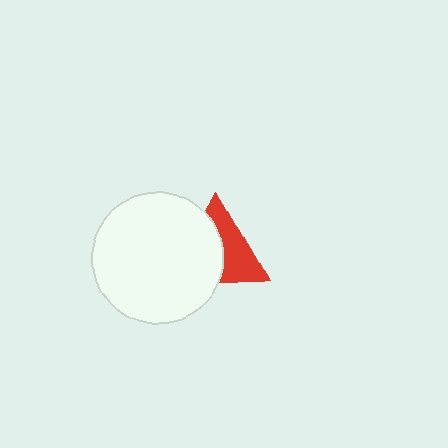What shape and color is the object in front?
The object in front is a white circle.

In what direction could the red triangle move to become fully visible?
The red triangle could move right. That would shift it out from behind the white circle entirely.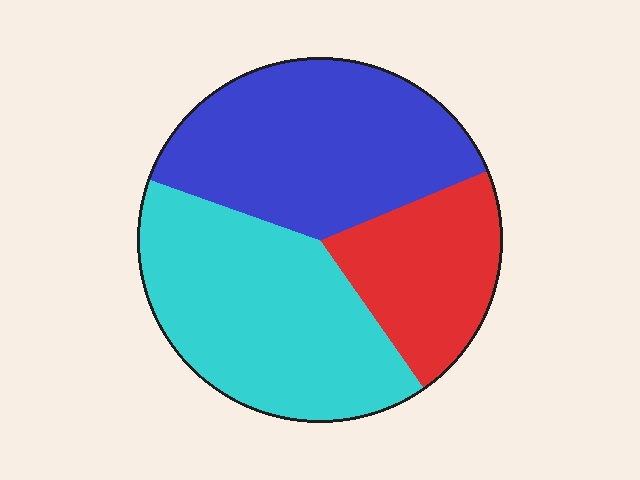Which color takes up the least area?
Red, at roughly 20%.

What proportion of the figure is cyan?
Cyan takes up about two fifths (2/5) of the figure.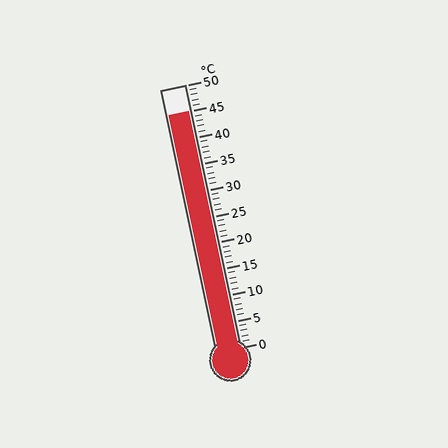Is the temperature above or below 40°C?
The temperature is above 40°C.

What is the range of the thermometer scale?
The thermometer scale ranges from 0°C to 50°C.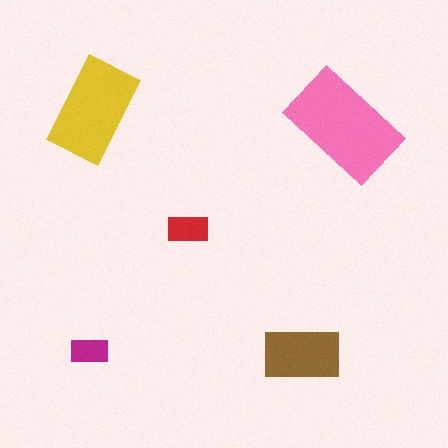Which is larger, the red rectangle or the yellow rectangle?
The yellow one.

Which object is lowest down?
The brown rectangle is bottommost.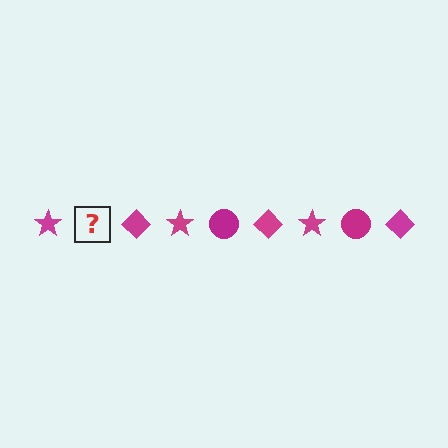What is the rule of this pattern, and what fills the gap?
The rule is that the pattern cycles through star, circle, diamond shapes in magenta. The gap should be filled with a magenta circle.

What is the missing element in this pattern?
The missing element is a magenta circle.